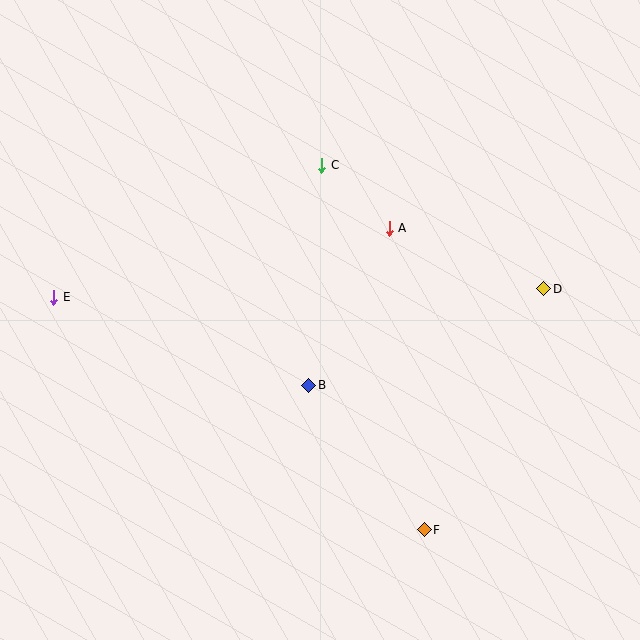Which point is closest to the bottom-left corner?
Point E is closest to the bottom-left corner.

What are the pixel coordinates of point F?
Point F is at (424, 530).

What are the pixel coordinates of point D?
Point D is at (544, 289).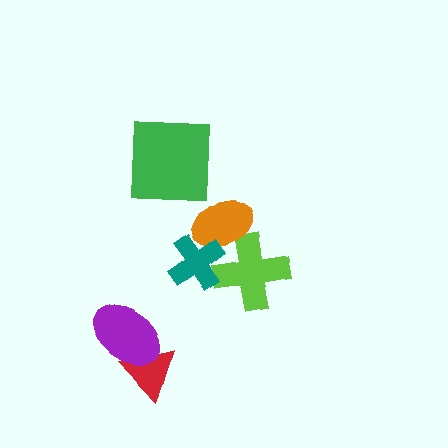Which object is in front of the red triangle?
The purple ellipse is in front of the red triangle.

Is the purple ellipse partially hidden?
No, no other shape covers it.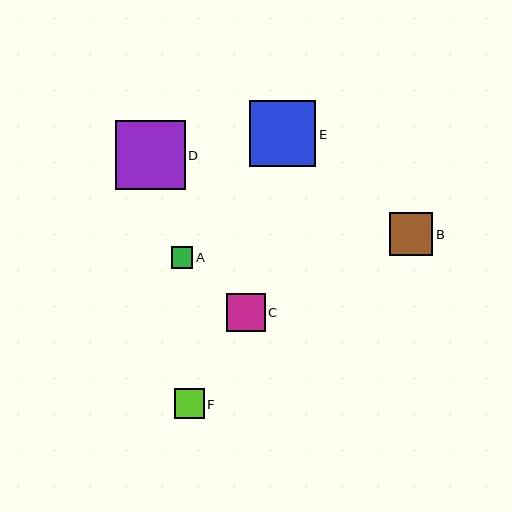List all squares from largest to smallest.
From largest to smallest: D, E, B, C, F, A.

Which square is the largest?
Square D is the largest with a size of approximately 70 pixels.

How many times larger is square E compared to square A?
Square E is approximately 3.0 times the size of square A.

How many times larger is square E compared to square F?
Square E is approximately 2.2 times the size of square F.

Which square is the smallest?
Square A is the smallest with a size of approximately 22 pixels.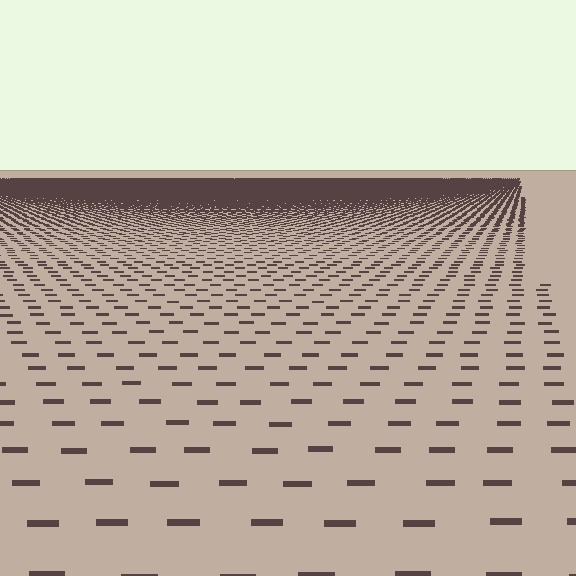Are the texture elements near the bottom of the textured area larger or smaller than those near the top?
Larger. Near the bottom, elements are closer to the viewer and appear at a bigger on-screen size.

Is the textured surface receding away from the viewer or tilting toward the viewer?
The surface is receding away from the viewer. Texture elements get smaller and denser toward the top.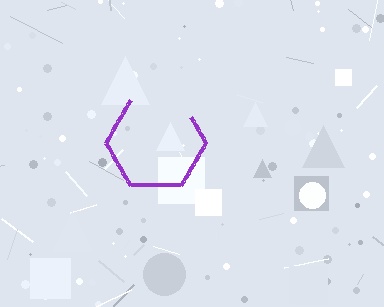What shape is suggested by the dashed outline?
The dashed outline suggests a hexagon.